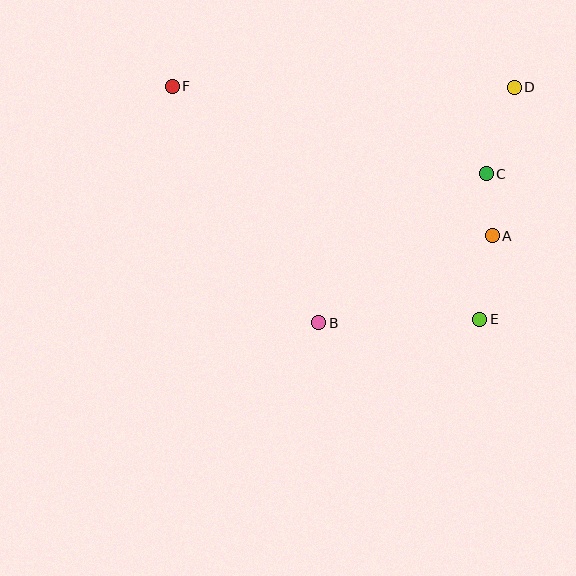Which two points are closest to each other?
Points A and C are closest to each other.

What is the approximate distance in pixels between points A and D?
The distance between A and D is approximately 150 pixels.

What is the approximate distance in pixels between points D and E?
The distance between D and E is approximately 235 pixels.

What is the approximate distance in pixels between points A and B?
The distance between A and B is approximately 194 pixels.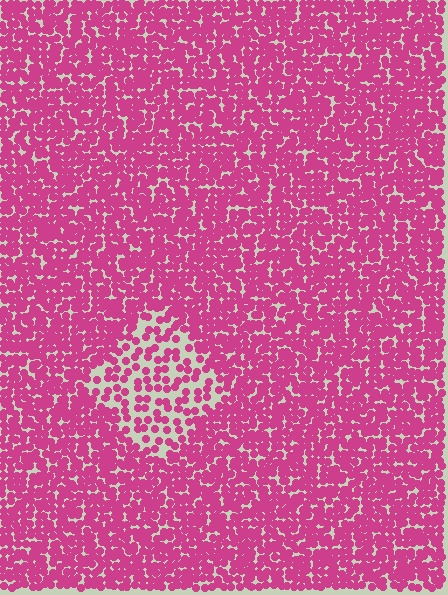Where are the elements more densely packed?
The elements are more densely packed outside the diamond boundary.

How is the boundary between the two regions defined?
The boundary is defined by a change in element density (approximately 2.1x ratio). All elements are the same color, size, and shape.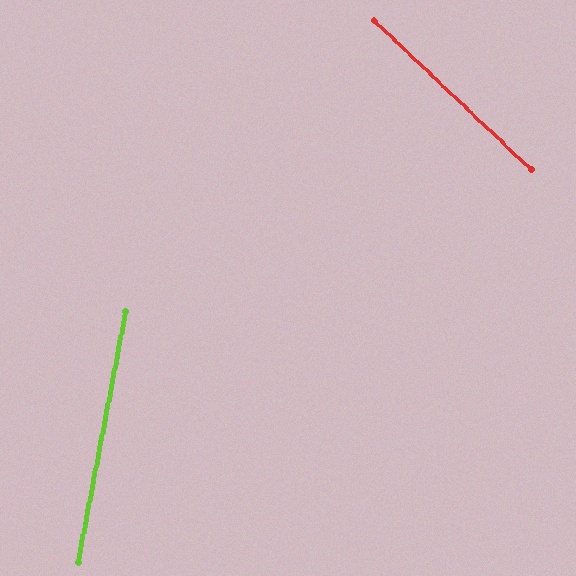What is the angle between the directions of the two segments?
Approximately 57 degrees.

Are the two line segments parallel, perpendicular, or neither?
Neither parallel nor perpendicular — they differ by about 57°.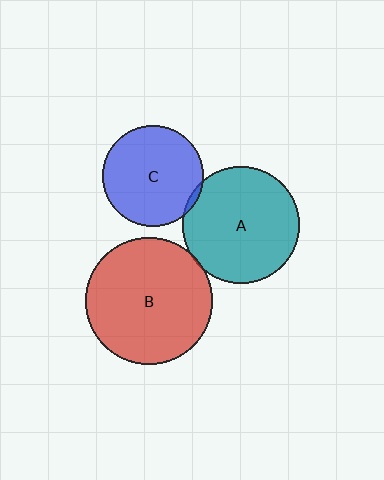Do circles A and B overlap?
Yes.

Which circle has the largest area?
Circle B (red).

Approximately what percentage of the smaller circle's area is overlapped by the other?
Approximately 5%.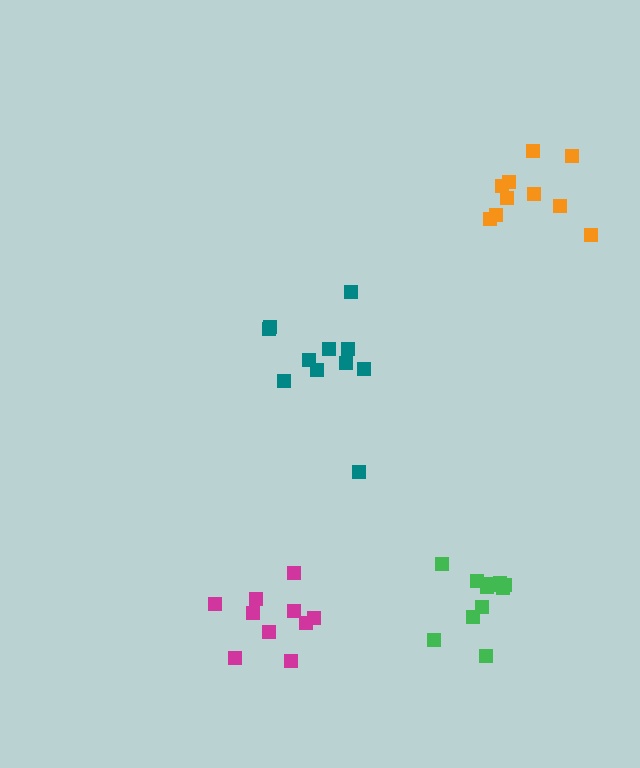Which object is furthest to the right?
The orange cluster is rightmost.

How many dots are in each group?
Group 1: 11 dots, Group 2: 10 dots, Group 3: 11 dots, Group 4: 10 dots (42 total).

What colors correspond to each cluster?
The clusters are colored: teal, orange, green, magenta.